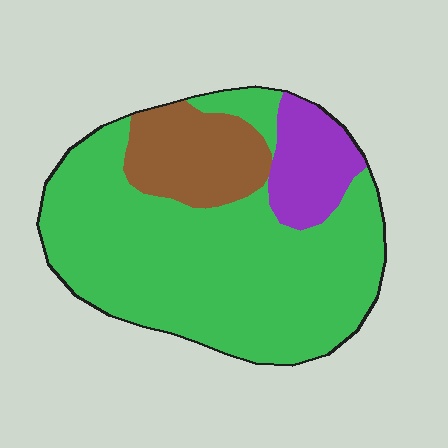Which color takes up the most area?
Green, at roughly 70%.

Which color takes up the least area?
Purple, at roughly 10%.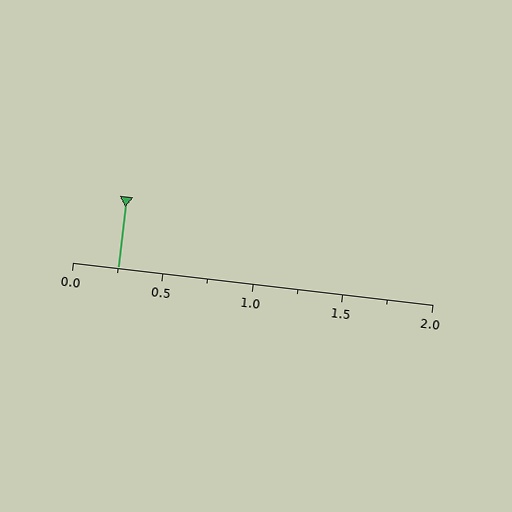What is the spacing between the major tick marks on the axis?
The major ticks are spaced 0.5 apart.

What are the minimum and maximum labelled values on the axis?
The axis runs from 0.0 to 2.0.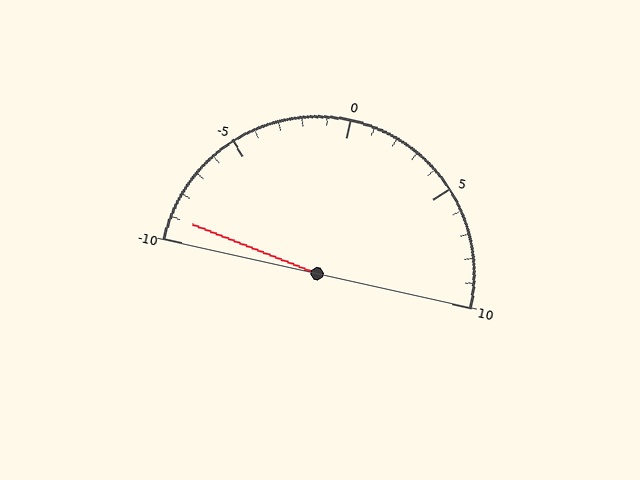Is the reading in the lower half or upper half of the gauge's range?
The reading is in the lower half of the range (-10 to 10).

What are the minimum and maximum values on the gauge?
The gauge ranges from -10 to 10.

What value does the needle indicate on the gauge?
The needle indicates approximately -9.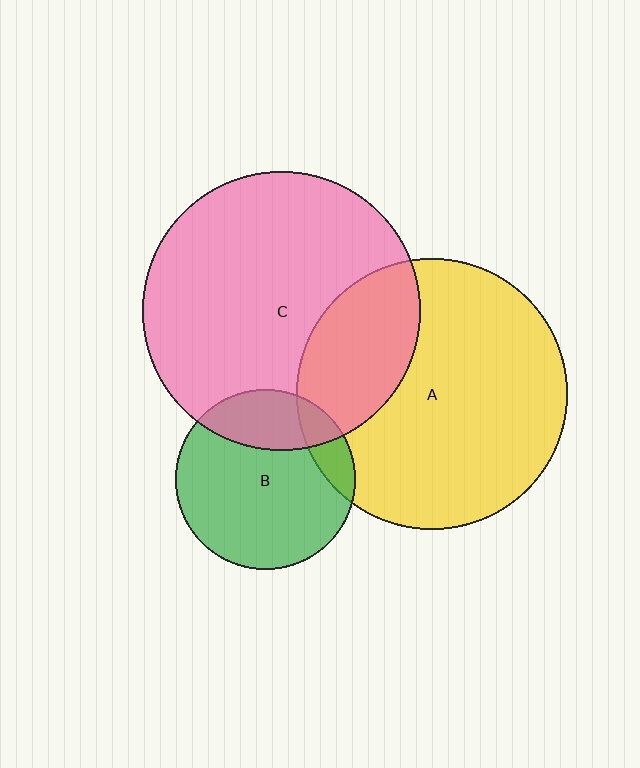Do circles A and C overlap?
Yes.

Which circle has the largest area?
Circle C (pink).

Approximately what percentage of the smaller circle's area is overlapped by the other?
Approximately 25%.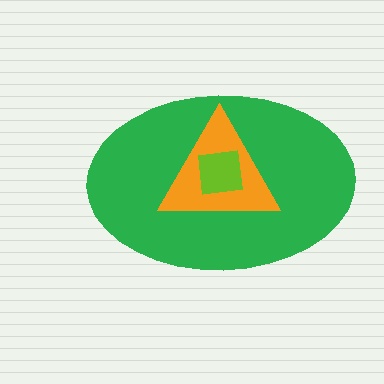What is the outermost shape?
The green ellipse.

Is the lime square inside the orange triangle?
Yes.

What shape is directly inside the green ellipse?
The orange triangle.